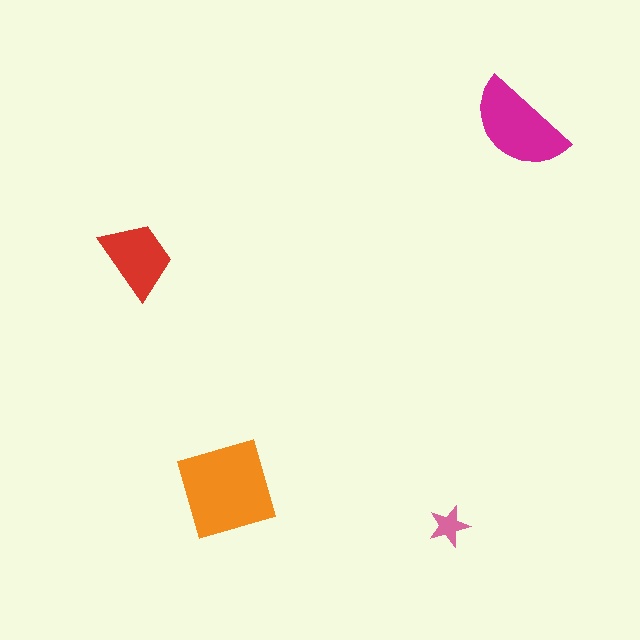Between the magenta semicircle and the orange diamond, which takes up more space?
The orange diamond.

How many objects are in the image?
There are 4 objects in the image.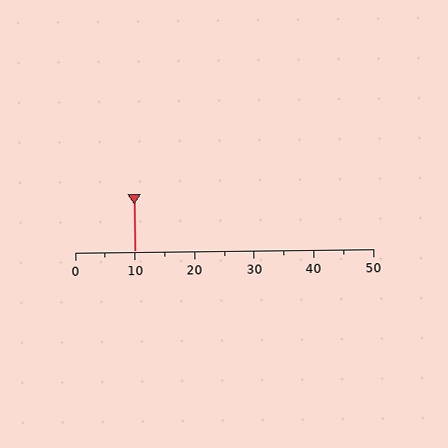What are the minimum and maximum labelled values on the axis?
The axis runs from 0 to 50.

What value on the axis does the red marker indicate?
The marker indicates approximately 10.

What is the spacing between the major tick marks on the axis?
The major ticks are spaced 10 apart.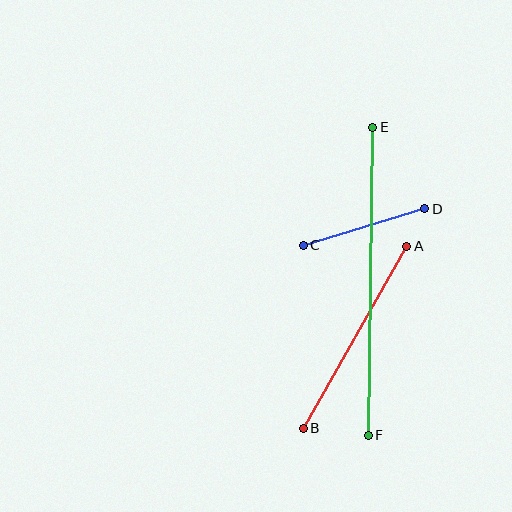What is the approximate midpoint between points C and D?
The midpoint is at approximately (364, 227) pixels.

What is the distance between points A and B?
The distance is approximately 209 pixels.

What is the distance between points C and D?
The distance is approximately 127 pixels.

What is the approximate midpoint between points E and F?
The midpoint is at approximately (370, 281) pixels.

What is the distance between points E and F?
The distance is approximately 308 pixels.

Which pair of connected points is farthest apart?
Points E and F are farthest apart.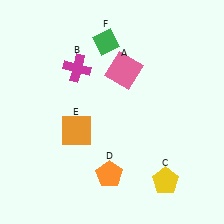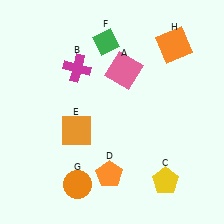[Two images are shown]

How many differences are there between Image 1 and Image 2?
There are 2 differences between the two images.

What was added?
An orange circle (G), an orange square (H) were added in Image 2.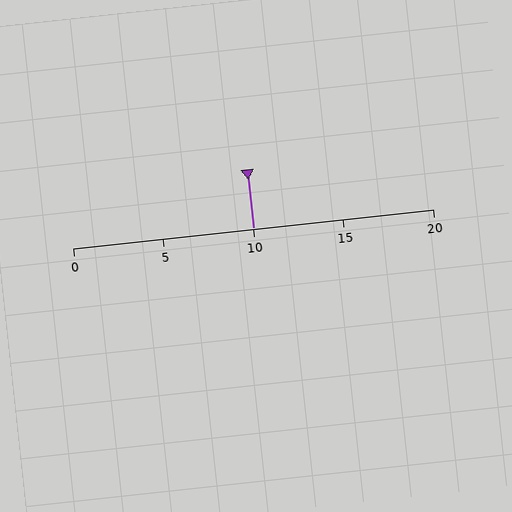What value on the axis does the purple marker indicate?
The marker indicates approximately 10.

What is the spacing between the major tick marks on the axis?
The major ticks are spaced 5 apart.